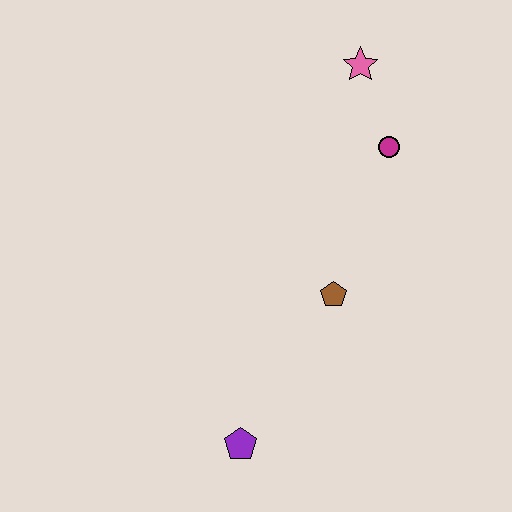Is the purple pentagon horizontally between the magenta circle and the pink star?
No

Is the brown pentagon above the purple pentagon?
Yes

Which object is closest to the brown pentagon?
The magenta circle is closest to the brown pentagon.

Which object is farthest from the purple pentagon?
The pink star is farthest from the purple pentagon.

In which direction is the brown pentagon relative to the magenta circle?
The brown pentagon is below the magenta circle.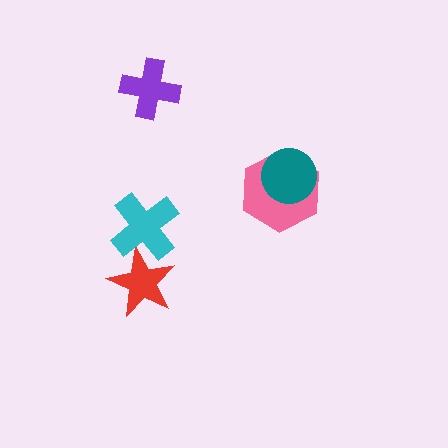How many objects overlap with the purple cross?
0 objects overlap with the purple cross.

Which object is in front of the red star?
The cyan cross is in front of the red star.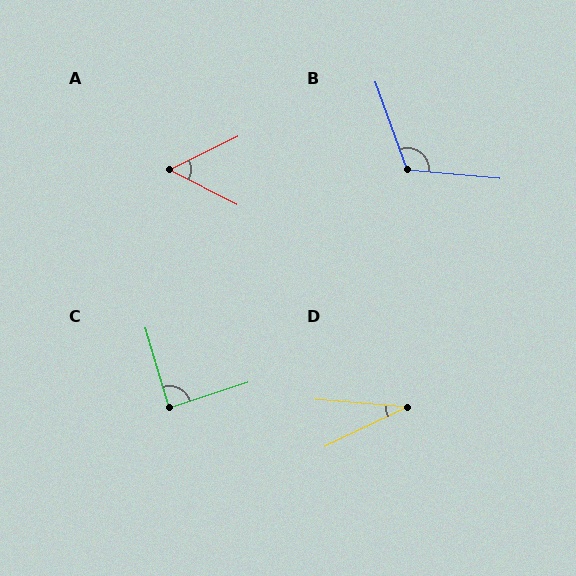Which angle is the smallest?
D, at approximately 30 degrees.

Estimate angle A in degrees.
Approximately 53 degrees.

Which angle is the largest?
B, at approximately 115 degrees.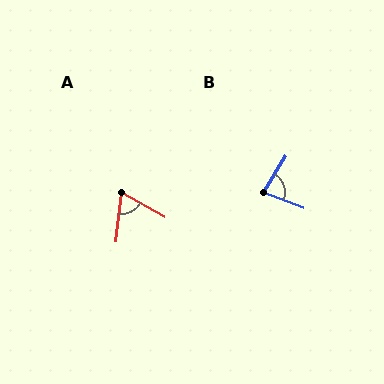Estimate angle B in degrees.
Approximately 80 degrees.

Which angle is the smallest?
A, at approximately 67 degrees.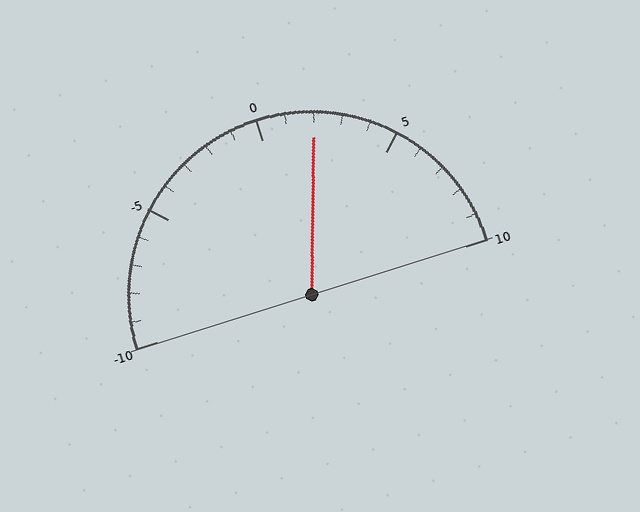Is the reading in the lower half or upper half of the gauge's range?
The reading is in the upper half of the range (-10 to 10).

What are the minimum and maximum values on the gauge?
The gauge ranges from -10 to 10.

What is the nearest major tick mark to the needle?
The nearest major tick mark is 0.